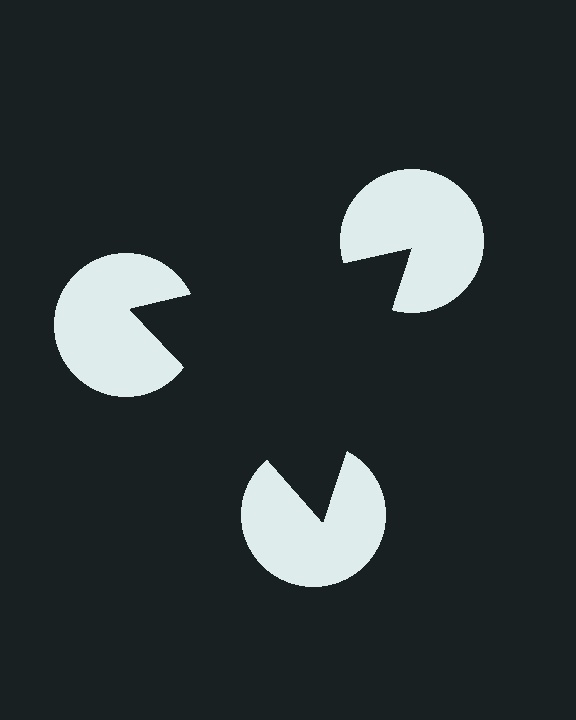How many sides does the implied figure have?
3 sides.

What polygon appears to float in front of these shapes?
An illusory triangle — its edges are inferred from the aligned wedge cuts in the pac-man discs, not physically drawn.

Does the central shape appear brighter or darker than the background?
It typically appears slightly darker than the background, even though no actual brightness change is drawn.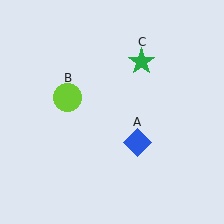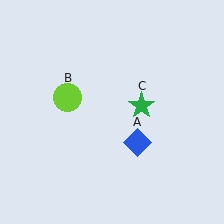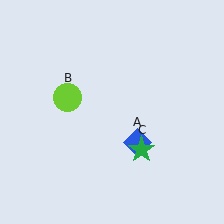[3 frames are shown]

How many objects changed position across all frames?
1 object changed position: green star (object C).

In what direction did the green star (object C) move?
The green star (object C) moved down.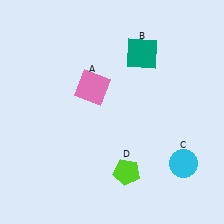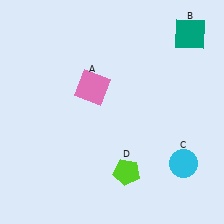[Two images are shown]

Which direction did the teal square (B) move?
The teal square (B) moved right.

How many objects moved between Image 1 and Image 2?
1 object moved between the two images.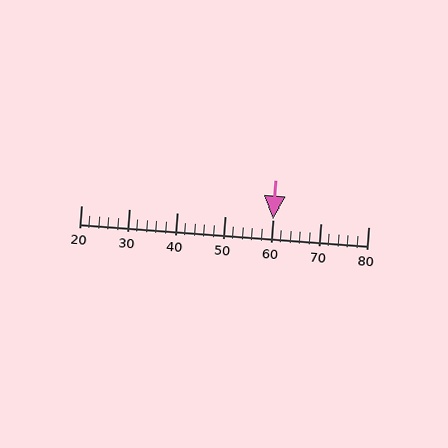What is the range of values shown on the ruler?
The ruler shows values from 20 to 80.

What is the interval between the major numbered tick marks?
The major tick marks are spaced 10 units apart.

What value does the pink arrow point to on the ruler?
The pink arrow points to approximately 60.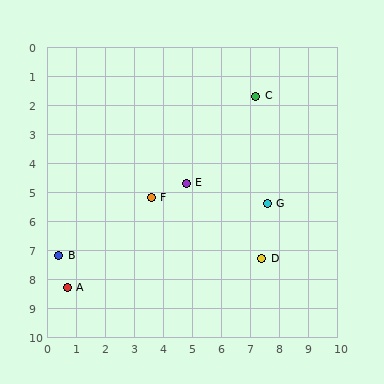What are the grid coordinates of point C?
Point C is at approximately (7.2, 1.7).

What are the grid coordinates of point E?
Point E is at approximately (4.8, 4.7).